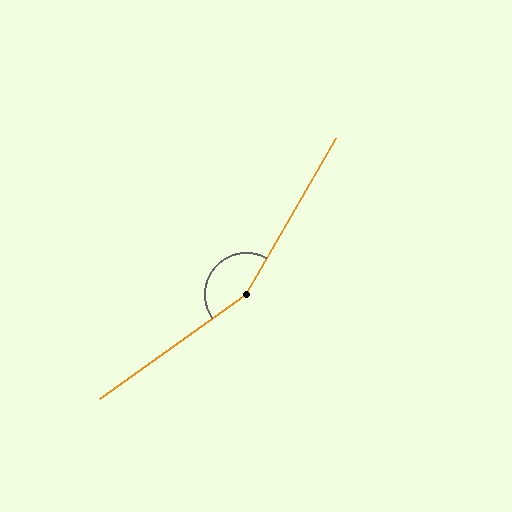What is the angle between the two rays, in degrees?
Approximately 155 degrees.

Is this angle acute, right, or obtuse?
It is obtuse.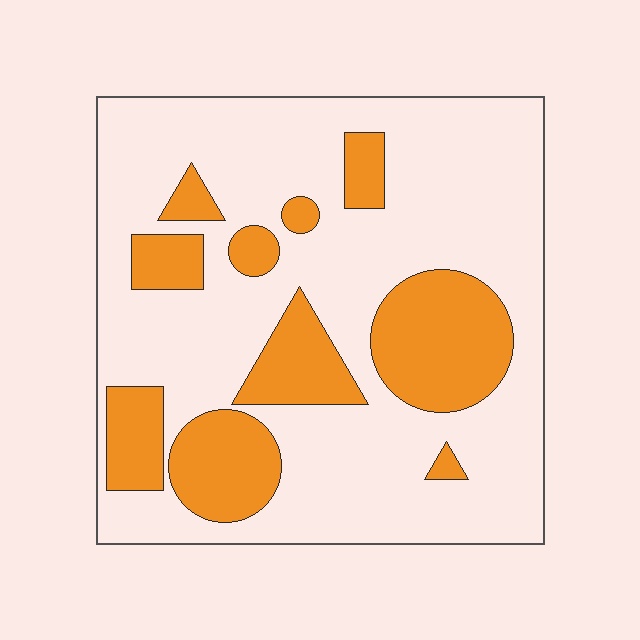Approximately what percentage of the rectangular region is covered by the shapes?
Approximately 25%.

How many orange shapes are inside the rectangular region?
10.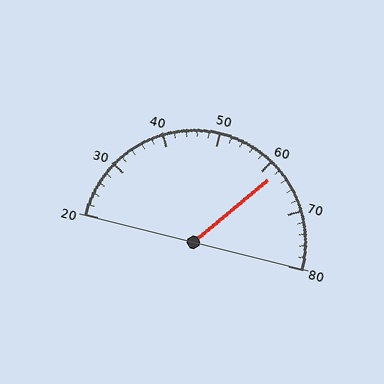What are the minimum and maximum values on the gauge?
The gauge ranges from 20 to 80.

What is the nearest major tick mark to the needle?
The nearest major tick mark is 60.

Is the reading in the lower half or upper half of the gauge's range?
The reading is in the upper half of the range (20 to 80).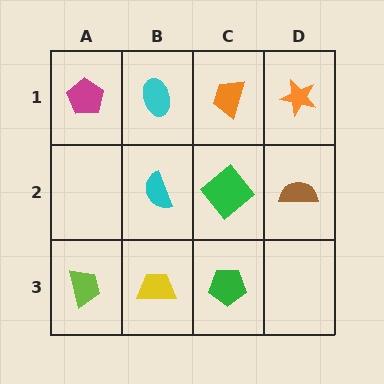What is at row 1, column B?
A cyan ellipse.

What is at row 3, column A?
A lime trapezoid.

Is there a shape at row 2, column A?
No, that cell is empty.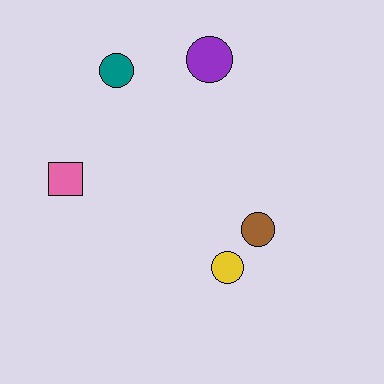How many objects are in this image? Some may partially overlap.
There are 5 objects.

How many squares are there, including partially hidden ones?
There is 1 square.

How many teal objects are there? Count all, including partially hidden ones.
There is 1 teal object.